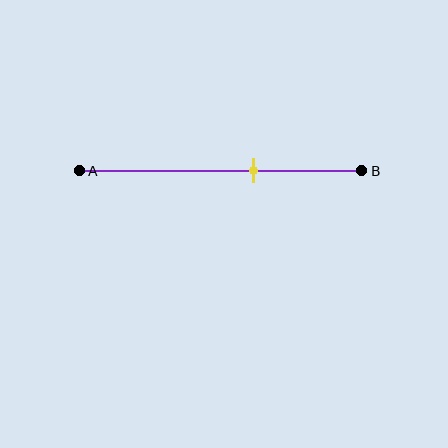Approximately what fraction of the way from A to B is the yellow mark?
The yellow mark is approximately 60% of the way from A to B.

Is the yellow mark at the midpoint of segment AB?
No, the mark is at about 60% from A, not at the 50% midpoint.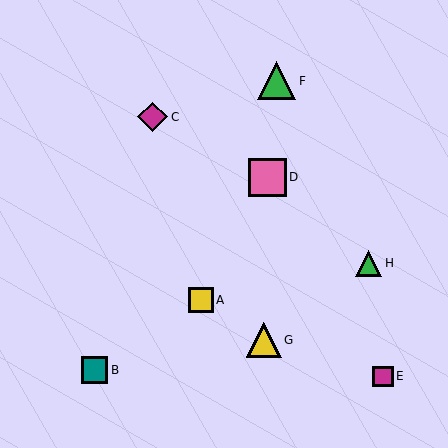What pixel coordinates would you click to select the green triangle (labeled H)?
Click at (368, 263) to select the green triangle H.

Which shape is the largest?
The green triangle (labeled F) is the largest.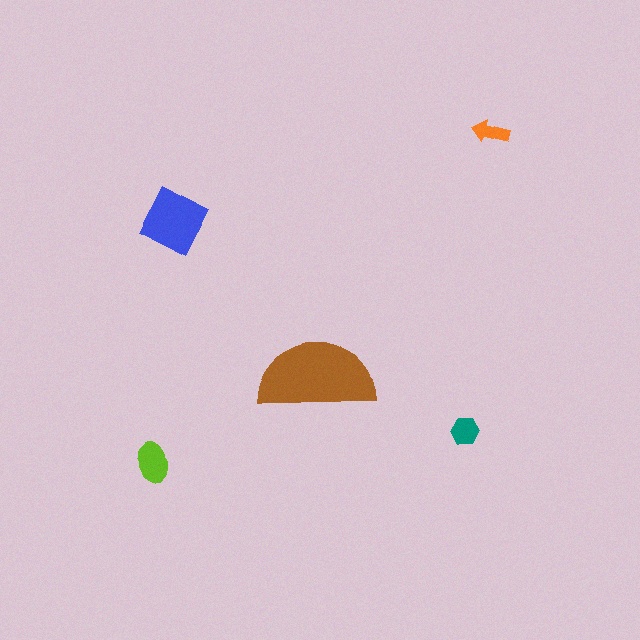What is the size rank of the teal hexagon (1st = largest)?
4th.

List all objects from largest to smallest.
The brown semicircle, the blue square, the lime ellipse, the teal hexagon, the orange arrow.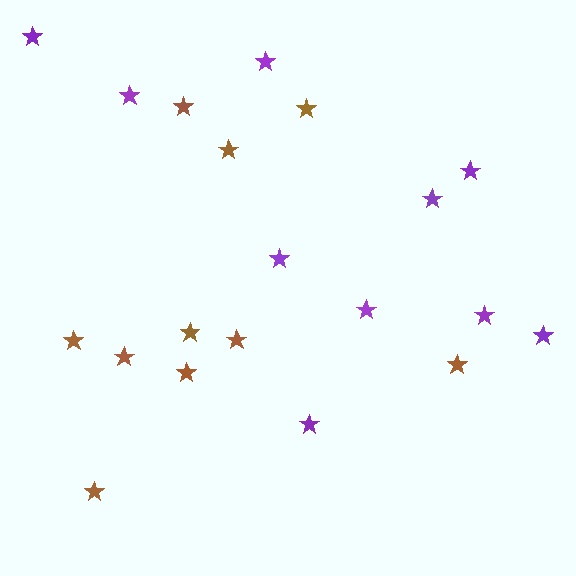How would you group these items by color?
There are 2 groups: one group of brown stars (10) and one group of purple stars (10).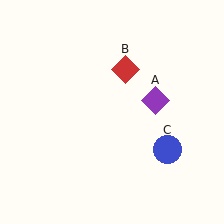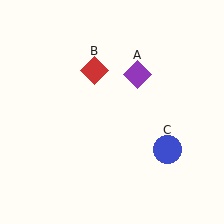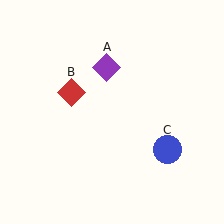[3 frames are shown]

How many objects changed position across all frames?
2 objects changed position: purple diamond (object A), red diamond (object B).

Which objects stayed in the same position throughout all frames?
Blue circle (object C) remained stationary.